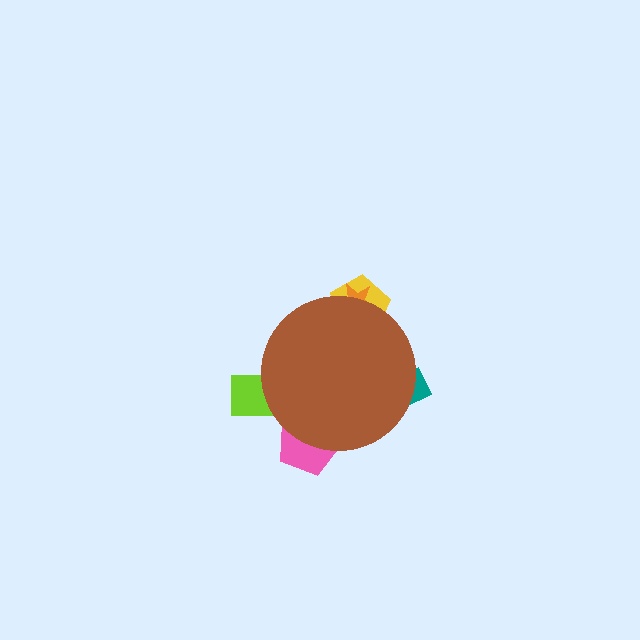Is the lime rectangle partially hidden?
Yes, the lime rectangle is partially hidden behind the brown circle.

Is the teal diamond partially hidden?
Yes, the teal diamond is partially hidden behind the brown circle.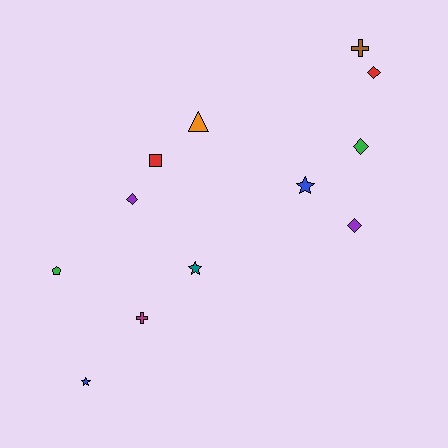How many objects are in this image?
There are 12 objects.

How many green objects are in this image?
There are 2 green objects.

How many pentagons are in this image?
There is 1 pentagon.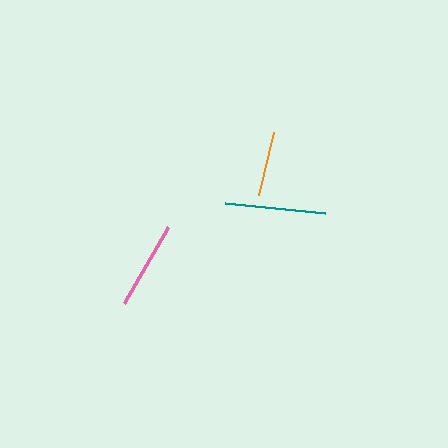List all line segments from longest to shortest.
From longest to shortest: teal, pink, orange.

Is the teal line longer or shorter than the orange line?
The teal line is longer than the orange line.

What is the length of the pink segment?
The pink segment is approximately 88 pixels long.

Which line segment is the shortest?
The orange line is the shortest at approximately 64 pixels.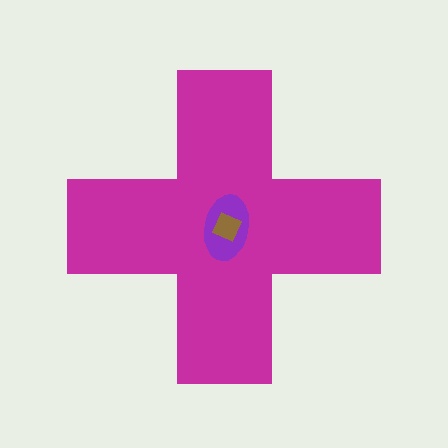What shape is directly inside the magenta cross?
The purple ellipse.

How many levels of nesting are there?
3.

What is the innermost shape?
The brown diamond.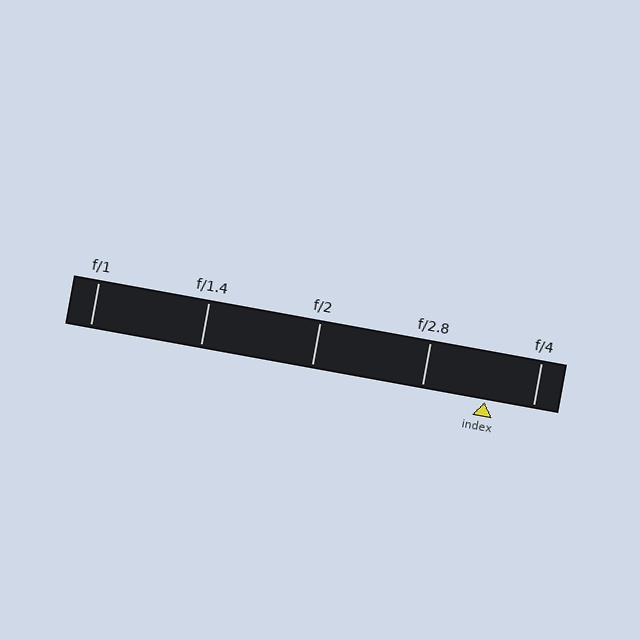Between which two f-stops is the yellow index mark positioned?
The index mark is between f/2.8 and f/4.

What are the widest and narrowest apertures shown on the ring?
The widest aperture shown is f/1 and the narrowest is f/4.